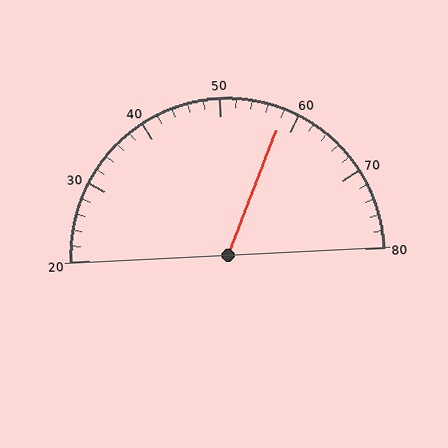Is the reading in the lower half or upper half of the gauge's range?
The reading is in the upper half of the range (20 to 80).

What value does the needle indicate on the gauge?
The needle indicates approximately 58.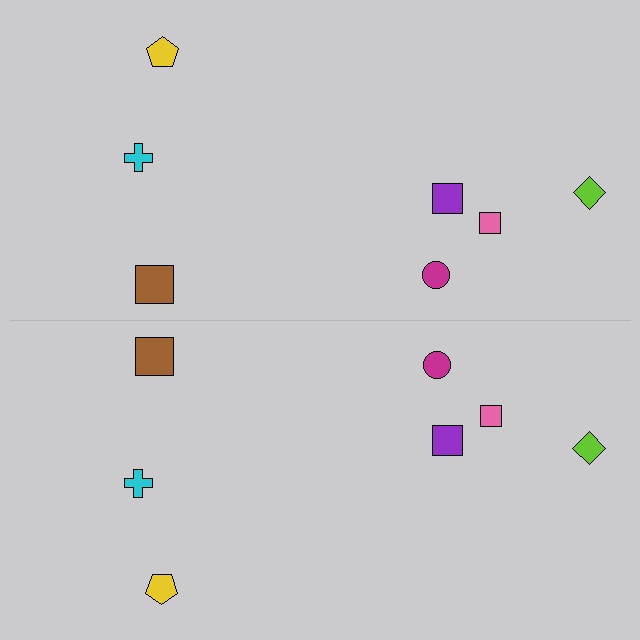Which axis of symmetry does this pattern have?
The pattern has a horizontal axis of symmetry running through the center of the image.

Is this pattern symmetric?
Yes, this pattern has bilateral (reflection) symmetry.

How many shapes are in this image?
There are 14 shapes in this image.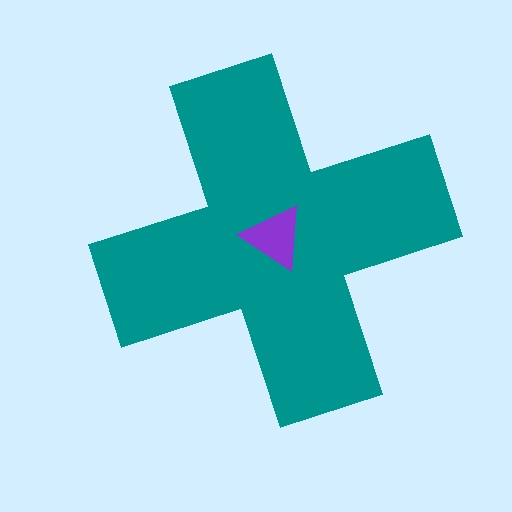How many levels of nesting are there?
2.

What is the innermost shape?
The purple triangle.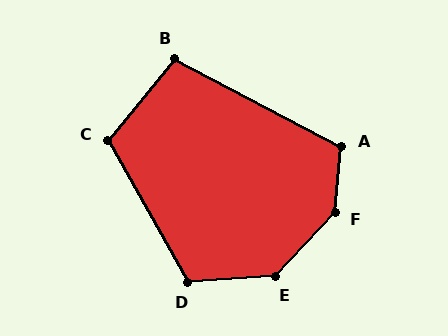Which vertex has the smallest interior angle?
B, at approximately 102 degrees.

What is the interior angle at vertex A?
Approximately 112 degrees (obtuse).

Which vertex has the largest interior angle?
F, at approximately 143 degrees.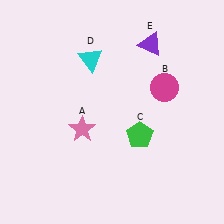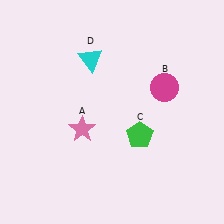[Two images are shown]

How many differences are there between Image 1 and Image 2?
There is 1 difference between the two images.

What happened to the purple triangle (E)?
The purple triangle (E) was removed in Image 2. It was in the top-right area of Image 1.